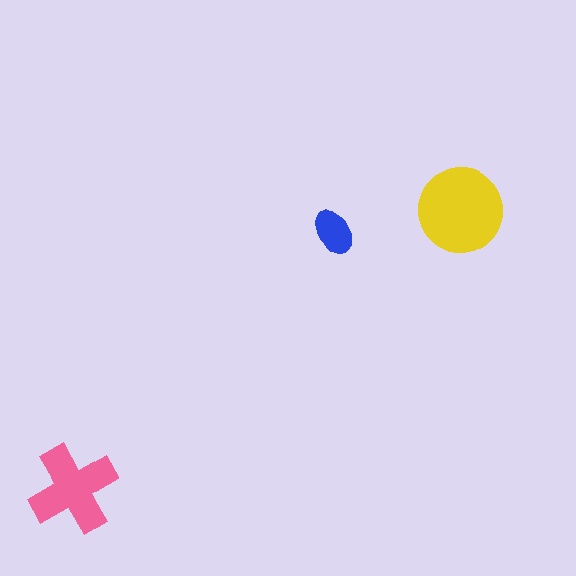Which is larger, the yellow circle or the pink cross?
The yellow circle.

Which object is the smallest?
The blue ellipse.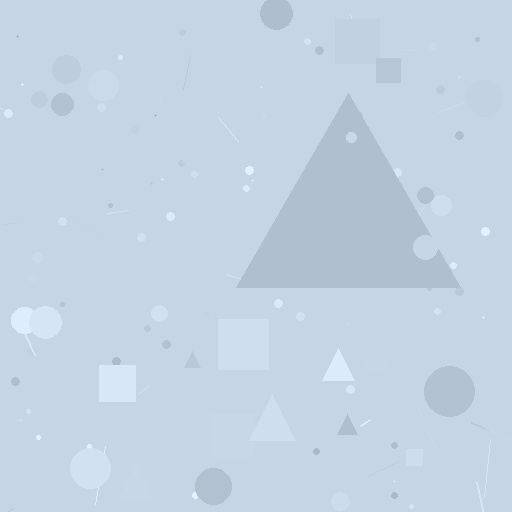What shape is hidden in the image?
A triangle is hidden in the image.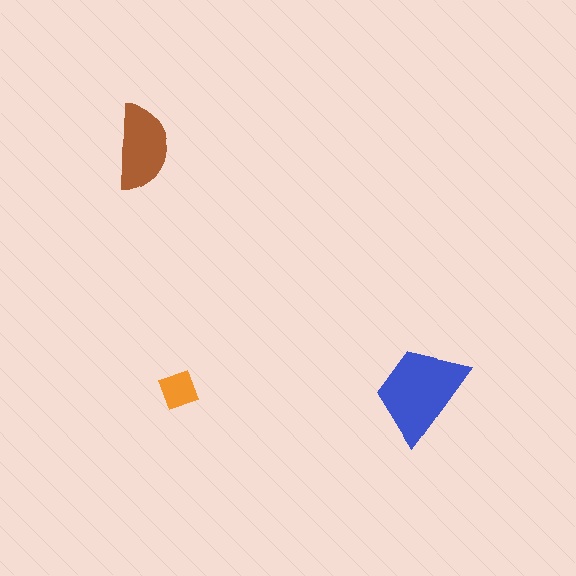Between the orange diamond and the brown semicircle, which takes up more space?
The brown semicircle.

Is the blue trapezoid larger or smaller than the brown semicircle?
Larger.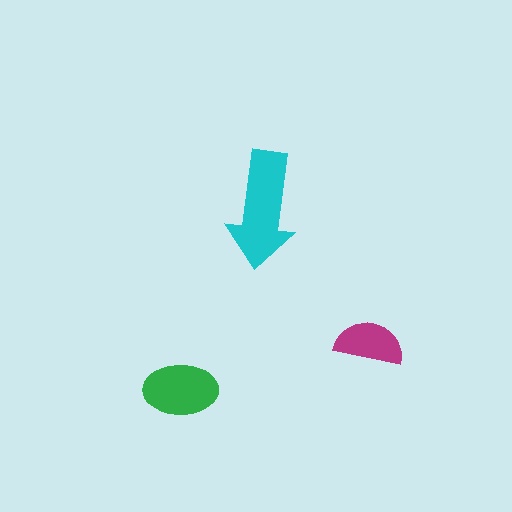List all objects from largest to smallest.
The cyan arrow, the green ellipse, the magenta semicircle.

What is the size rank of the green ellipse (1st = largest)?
2nd.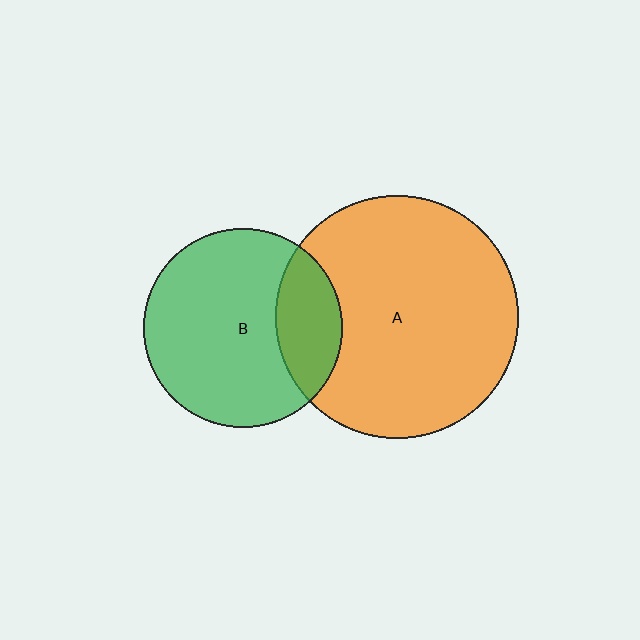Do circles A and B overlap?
Yes.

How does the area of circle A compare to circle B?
Approximately 1.5 times.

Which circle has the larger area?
Circle A (orange).